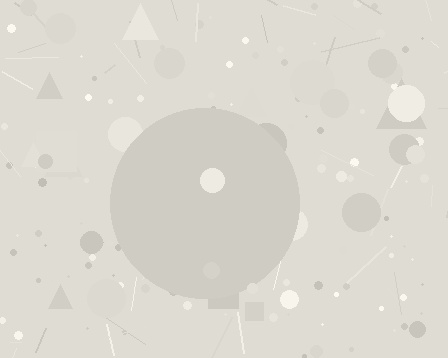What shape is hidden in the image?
A circle is hidden in the image.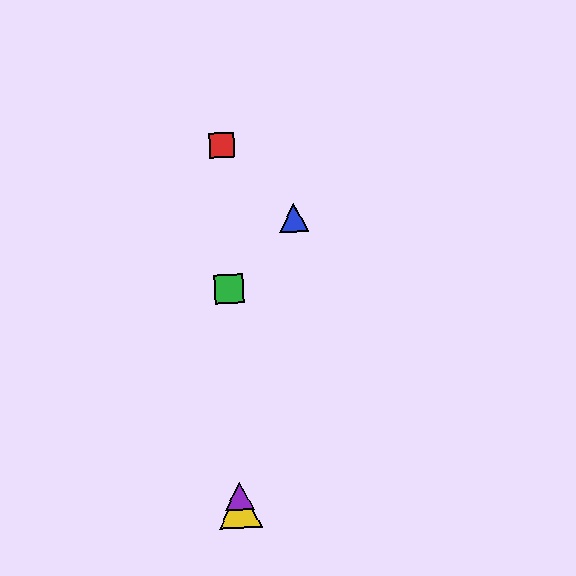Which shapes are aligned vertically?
The red square, the green square, the yellow triangle, the purple triangle are aligned vertically.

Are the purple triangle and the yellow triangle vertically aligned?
Yes, both are at x≈240.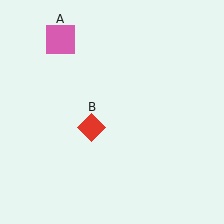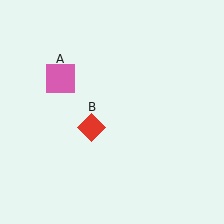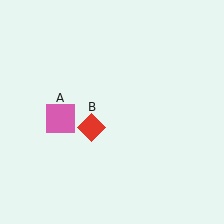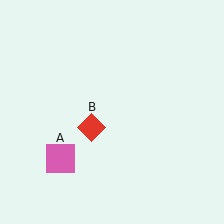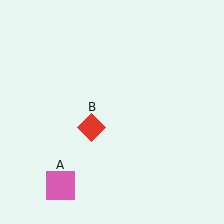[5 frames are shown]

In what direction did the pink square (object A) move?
The pink square (object A) moved down.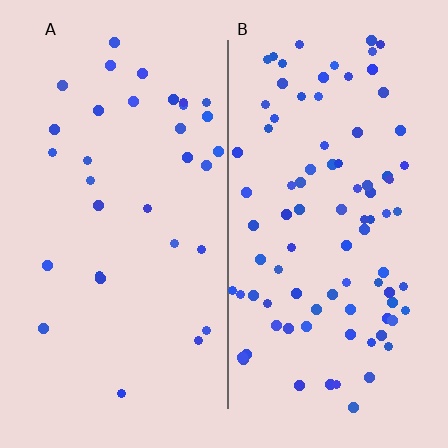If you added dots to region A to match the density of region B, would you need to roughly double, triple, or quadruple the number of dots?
Approximately triple.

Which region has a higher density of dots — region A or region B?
B (the right).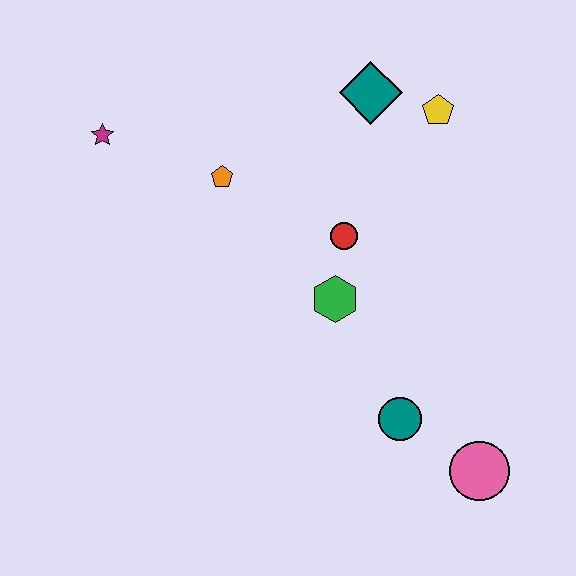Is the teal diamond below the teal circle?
No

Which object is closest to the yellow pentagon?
The teal diamond is closest to the yellow pentagon.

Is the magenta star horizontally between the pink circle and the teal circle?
No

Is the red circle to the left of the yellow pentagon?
Yes